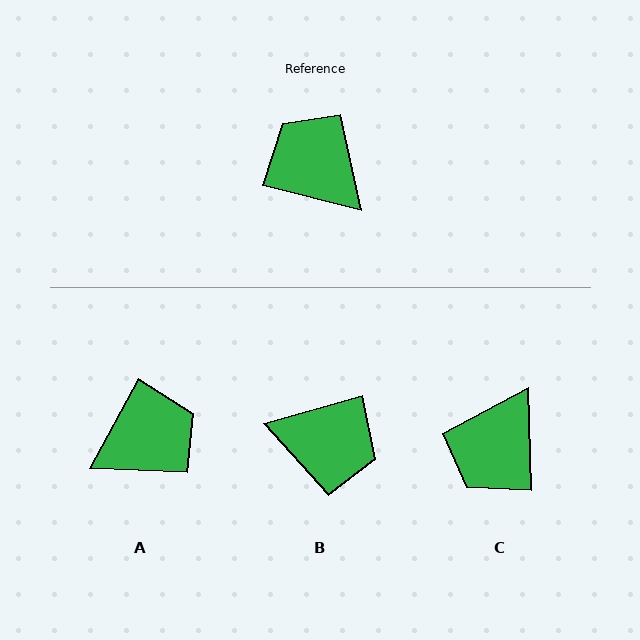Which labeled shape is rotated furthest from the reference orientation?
B, about 150 degrees away.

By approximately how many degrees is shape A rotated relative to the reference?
Approximately 105 degrees clockwise.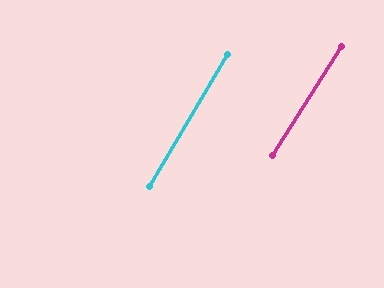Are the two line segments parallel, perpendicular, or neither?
Parallel — their directions differ by only 1.5°.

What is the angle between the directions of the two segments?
Approximately 1 degree.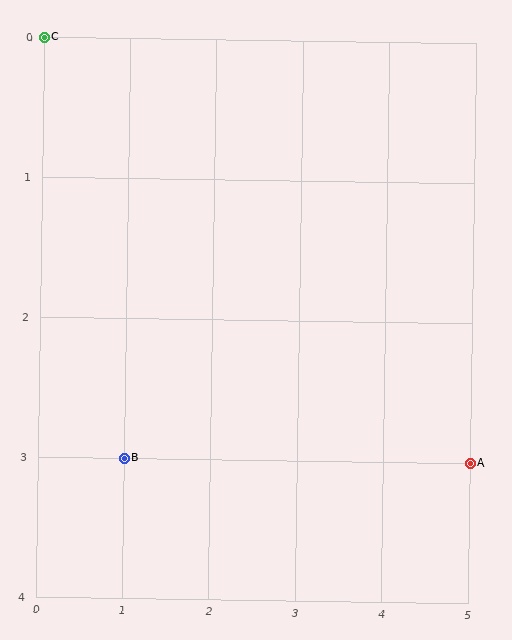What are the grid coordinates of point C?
Point C is at grid coordinates (0, 0).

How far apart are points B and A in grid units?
Points B and A are 4 columns apart.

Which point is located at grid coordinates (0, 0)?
Point C is at (0, 0).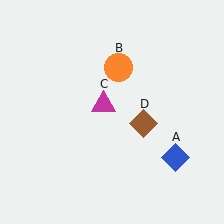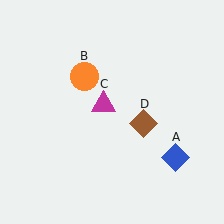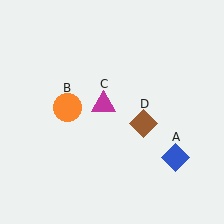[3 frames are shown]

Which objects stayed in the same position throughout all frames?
Blue diamond (object A) and magenta triangle (object C) and brown diamond (object D) remained stationary.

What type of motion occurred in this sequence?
The orange circle (object B) rotated counterclockwise around the center of the scene.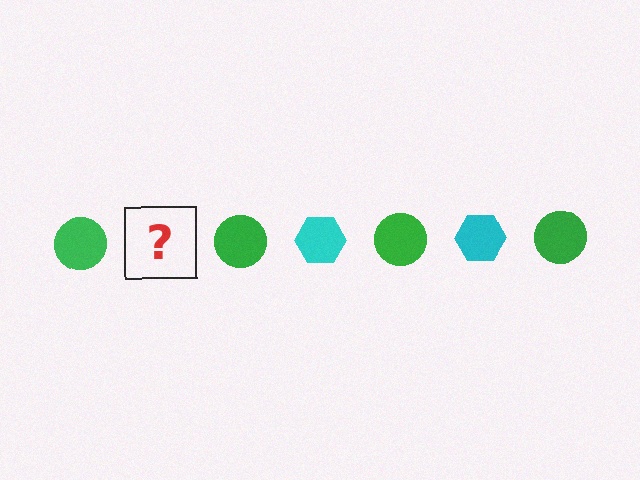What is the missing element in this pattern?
The missing element is a cyan hexagon.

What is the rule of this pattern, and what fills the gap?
The rule is that the pattern alternates between green circle and cyan hexagon. The gap should be filled with a cyan hexagon.